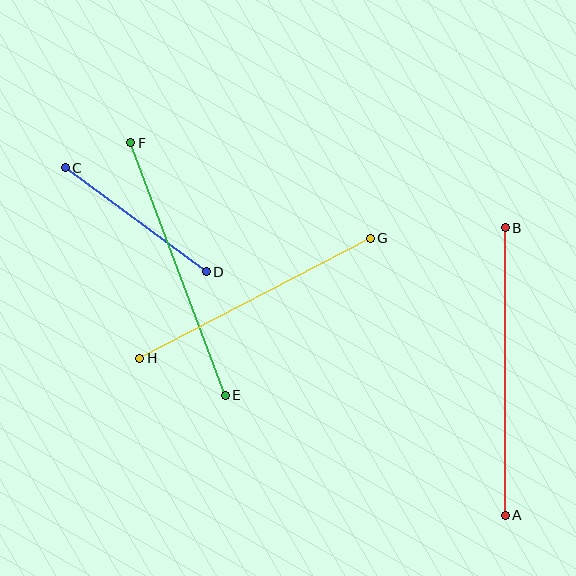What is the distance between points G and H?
The distance is approximately 260 pixels.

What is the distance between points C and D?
The distance is approximately 175 pixels.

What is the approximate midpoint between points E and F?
The midpoint is at approximately (178, 269) pixels.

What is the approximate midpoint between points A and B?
The midpoint is at approximately (505, 371) pixels.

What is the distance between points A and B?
The distance is approximately 287 pixels.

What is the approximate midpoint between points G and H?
The midpoint is at approximately (255, 298) pixels.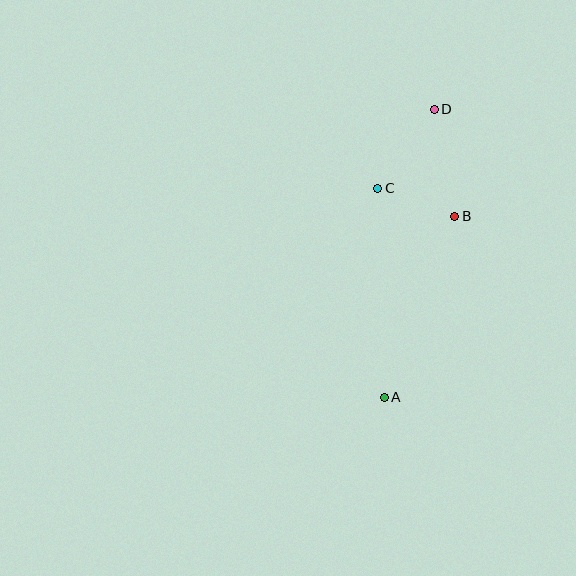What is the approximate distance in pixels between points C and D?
The distance between C and D is approximately 97 pixels.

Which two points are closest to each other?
Points B and C are closest to each other.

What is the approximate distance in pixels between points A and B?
The distance between A and B is approximately 195 pixels.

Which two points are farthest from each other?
Points A and D are farthest from each other.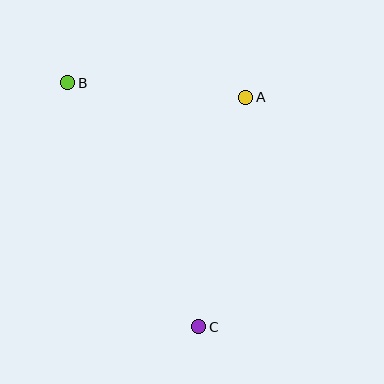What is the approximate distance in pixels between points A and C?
The distance between A and C is approximately 234 pixels.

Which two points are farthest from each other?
Points B and C are farthest from each other.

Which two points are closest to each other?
Points A and B are closest to each other.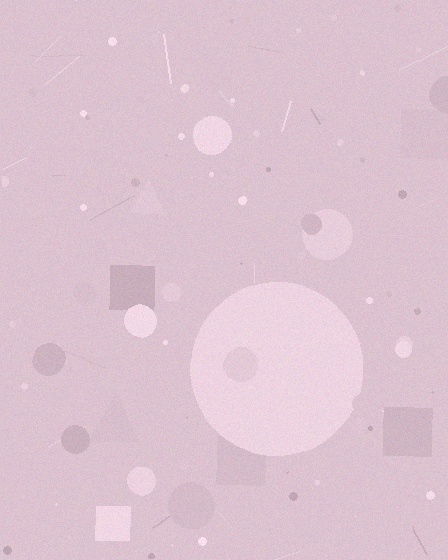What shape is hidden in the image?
A circle is hidden in the image.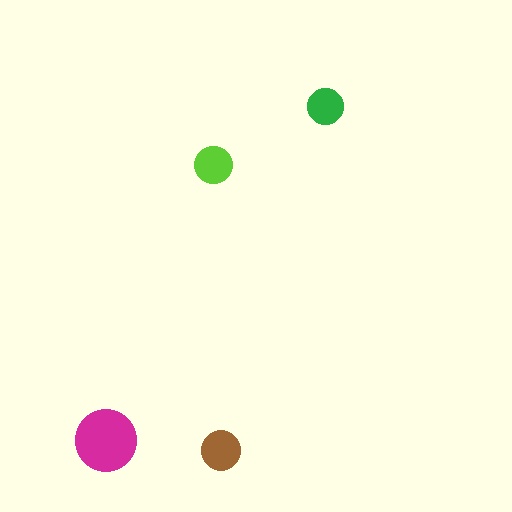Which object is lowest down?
The brown circle is bottommost.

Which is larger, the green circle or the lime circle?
The lime one.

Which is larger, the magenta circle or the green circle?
The magenta one.